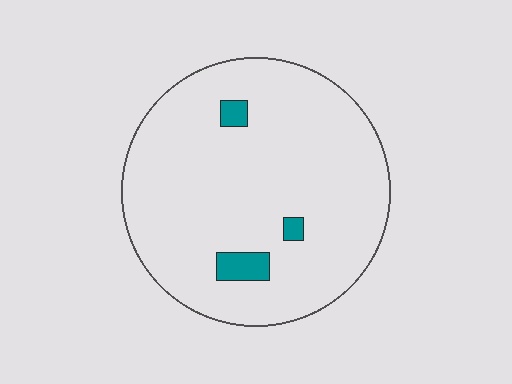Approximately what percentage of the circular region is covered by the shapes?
Approximately 5%.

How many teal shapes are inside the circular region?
3.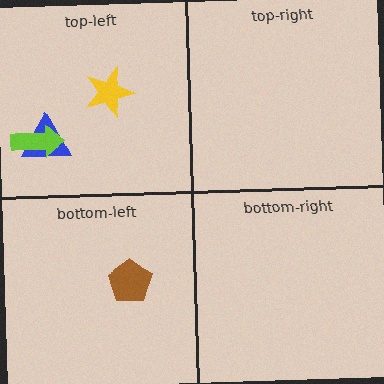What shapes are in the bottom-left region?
The brown pentagon.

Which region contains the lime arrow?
The top-left region.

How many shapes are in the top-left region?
3.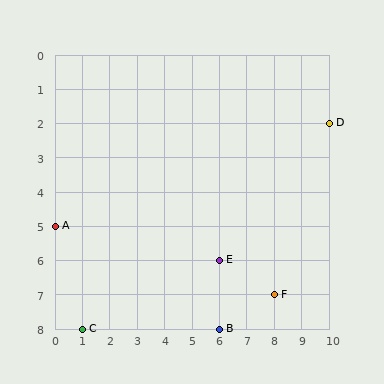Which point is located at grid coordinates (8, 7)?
Point F is at (8, 7).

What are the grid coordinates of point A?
Point A is at grid coordinates (0, 5).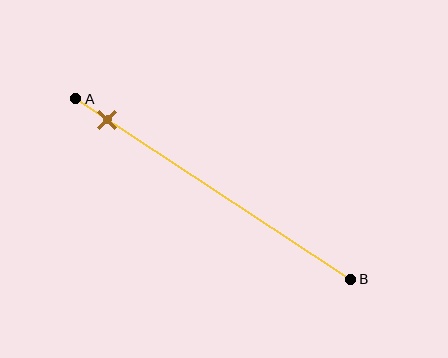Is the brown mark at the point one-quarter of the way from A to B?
No, the mark is at about 10% from A, not at the 25% one-quarter point.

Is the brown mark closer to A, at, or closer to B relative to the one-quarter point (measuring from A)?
The brown mark is closer to point A than the one-quarter point of segment AB.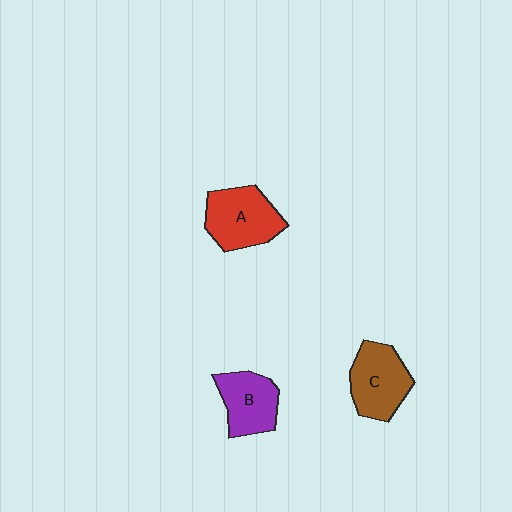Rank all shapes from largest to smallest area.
From largest to smallest: A (red), C (brown), B (purple).